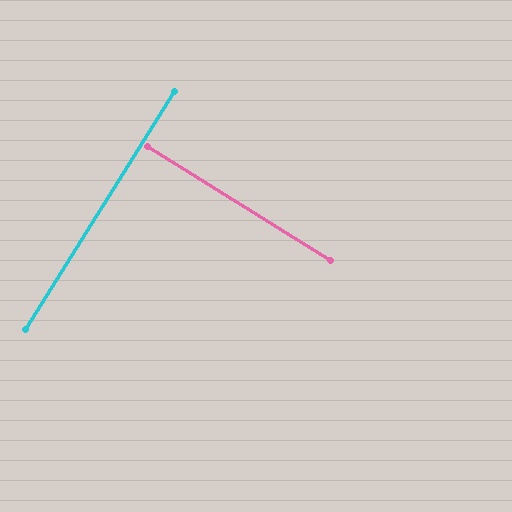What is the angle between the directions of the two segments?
Approximately 90 degrees.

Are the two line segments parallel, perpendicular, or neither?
Perpendicular — they meet at approximately 90°.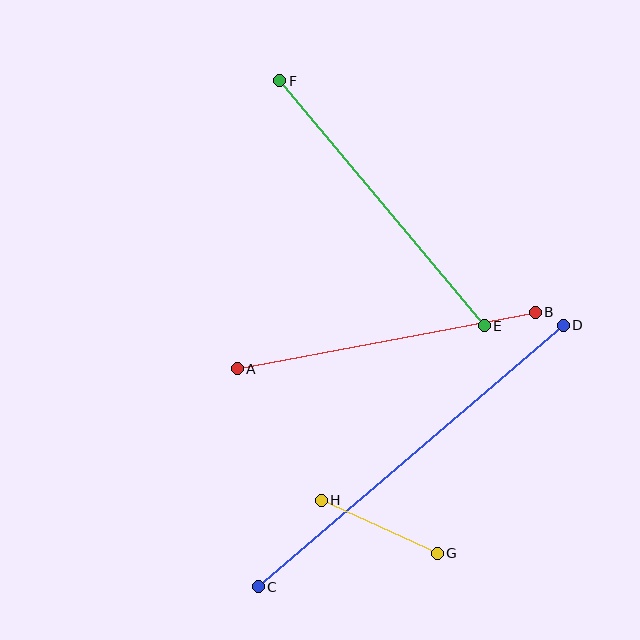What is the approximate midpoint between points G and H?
The midpoint is at approximately (379, 527) pixels.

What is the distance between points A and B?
The distance is approximately 304 pixels.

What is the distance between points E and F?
The distance is approximately 319 pixels.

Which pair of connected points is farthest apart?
Points C and D are farthest apart.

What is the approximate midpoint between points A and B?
The midpoint is at approximately (386, 340) pixels.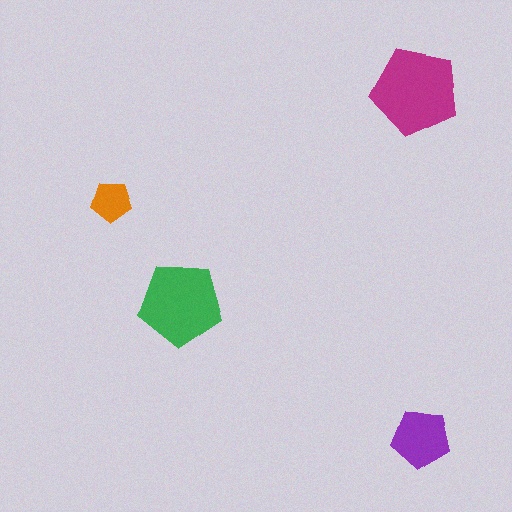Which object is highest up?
The magenta pentagon is topmost.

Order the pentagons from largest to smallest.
the magenta one, the green one, the purple one, the orange one.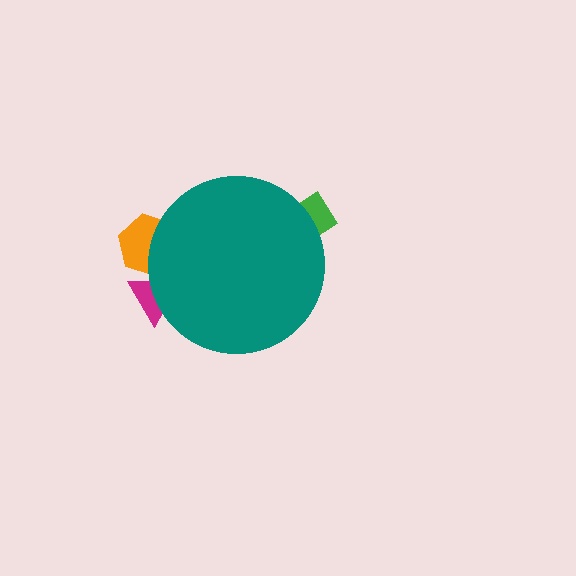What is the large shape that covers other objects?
A teal circle.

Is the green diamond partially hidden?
Yes, the green diamond is partially hidden behind the teal circle.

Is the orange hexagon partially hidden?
Yes, the orange hexagon is partially hidden behind the teal circle.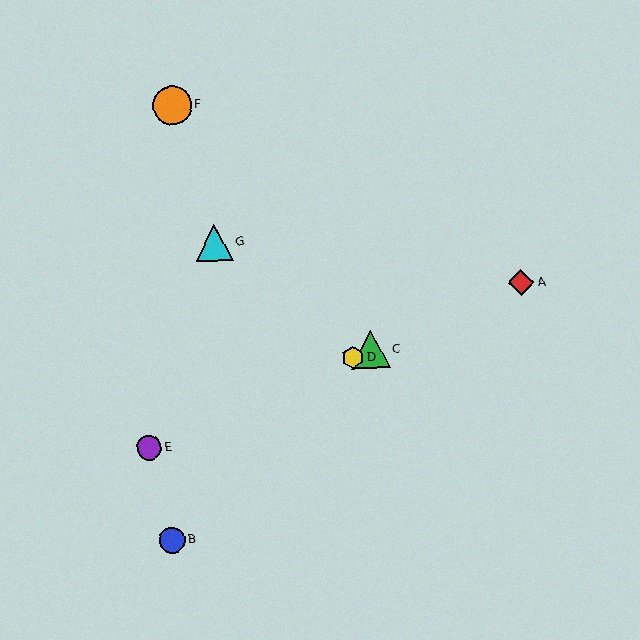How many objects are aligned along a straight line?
4 objects (A, C, D, E) are aligned along a straight line.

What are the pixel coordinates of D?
Object D is at (353, 357).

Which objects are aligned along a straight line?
Objects A, C, D, E are aligned along a straight line.